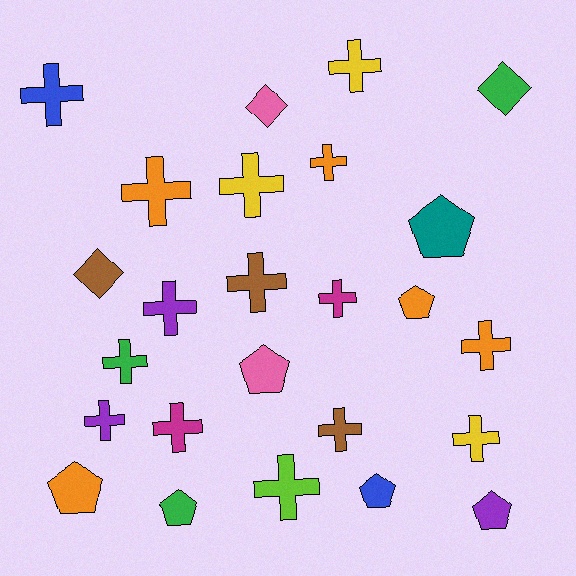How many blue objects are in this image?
There are 2 blue objects.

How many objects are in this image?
There are 25 objects.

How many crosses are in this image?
There are 15 crosses.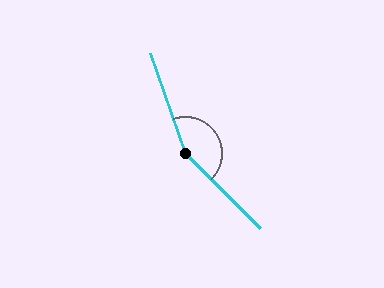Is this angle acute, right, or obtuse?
It is obtuse.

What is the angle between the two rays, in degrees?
Approximately 154 degrees.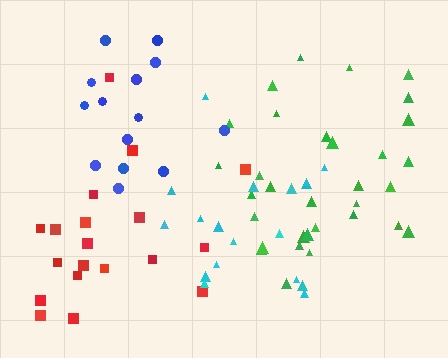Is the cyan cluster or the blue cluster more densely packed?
Blue.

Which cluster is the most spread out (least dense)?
Cyan.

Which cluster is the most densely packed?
Green.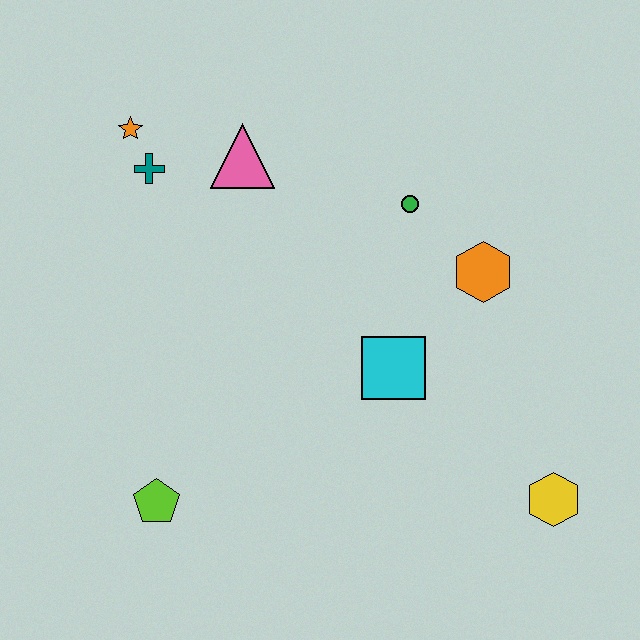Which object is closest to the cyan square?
The orange hexagon is closest to the cyan square.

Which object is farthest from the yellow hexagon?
The orange star is farthest from the yellow hexagon.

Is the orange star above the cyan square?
Yes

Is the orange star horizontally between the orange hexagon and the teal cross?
No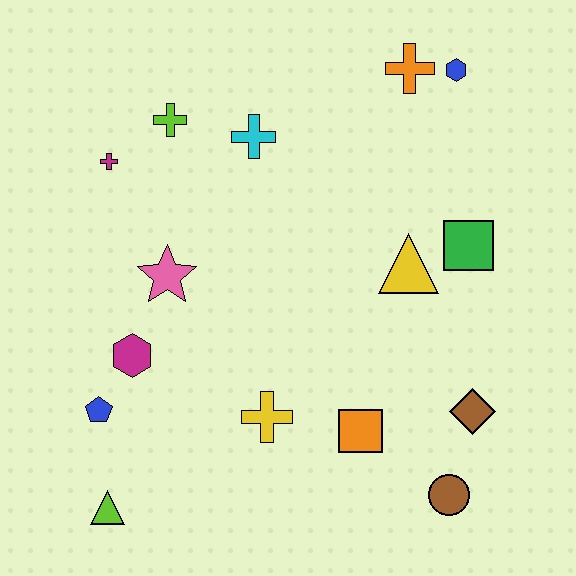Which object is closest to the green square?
The yellow triangle is closest to the green square.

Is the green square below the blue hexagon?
Yes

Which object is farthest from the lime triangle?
The blue hexagon is farthest from the lime triangle.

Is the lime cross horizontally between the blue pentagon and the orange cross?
Yes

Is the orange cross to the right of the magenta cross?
Yes